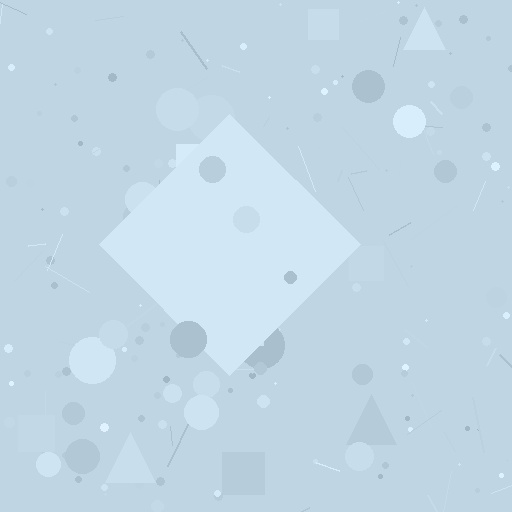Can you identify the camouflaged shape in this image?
The camouflaged shape is a diamond.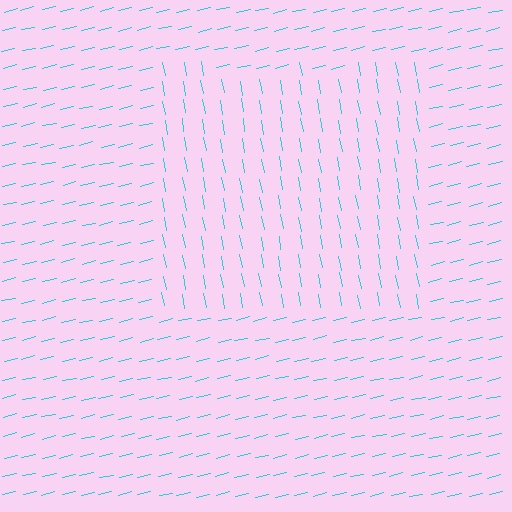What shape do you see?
I see a rectangle.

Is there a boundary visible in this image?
Yes, there is a texture boundary formed by a change in line orientation.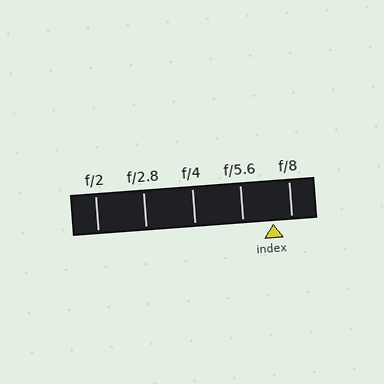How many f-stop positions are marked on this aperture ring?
There are 5 f-stop positions marked.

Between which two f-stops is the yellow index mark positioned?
The index mark is between f/5.6 and f/8.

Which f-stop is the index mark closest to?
The index mark is closest to f/8.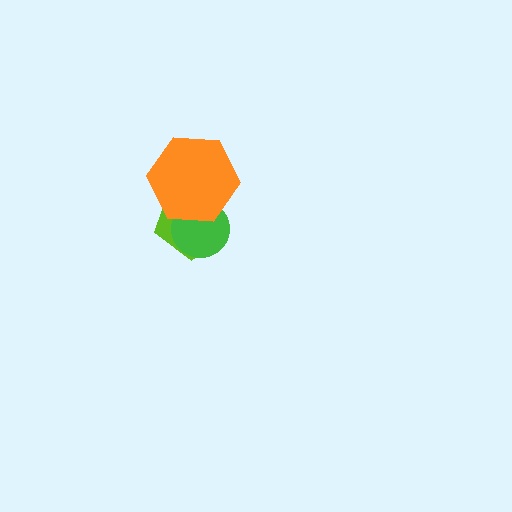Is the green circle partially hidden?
Yes, it is partially covered by another shape.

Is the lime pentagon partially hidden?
Yes, it is partially covered by another shape.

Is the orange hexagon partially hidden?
No, no other shape covers it.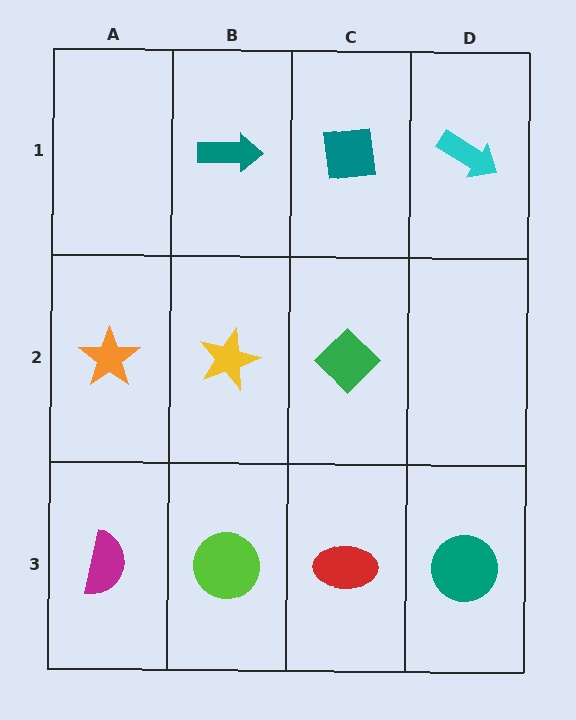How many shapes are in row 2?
3 shapes.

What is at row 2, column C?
A green diamond.